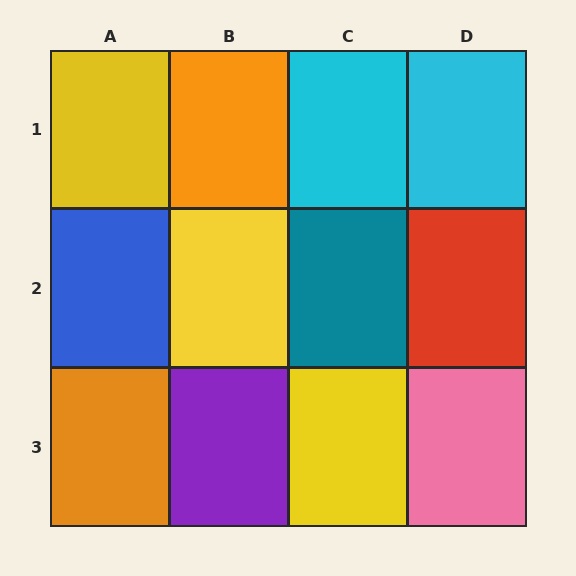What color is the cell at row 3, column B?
Purple.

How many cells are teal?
1 cell is teal.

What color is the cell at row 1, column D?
Cyan.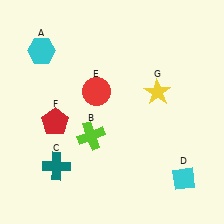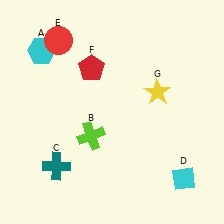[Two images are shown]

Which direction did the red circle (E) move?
The red circle (E) moved up.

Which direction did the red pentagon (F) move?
The red pentagon (F) moved up.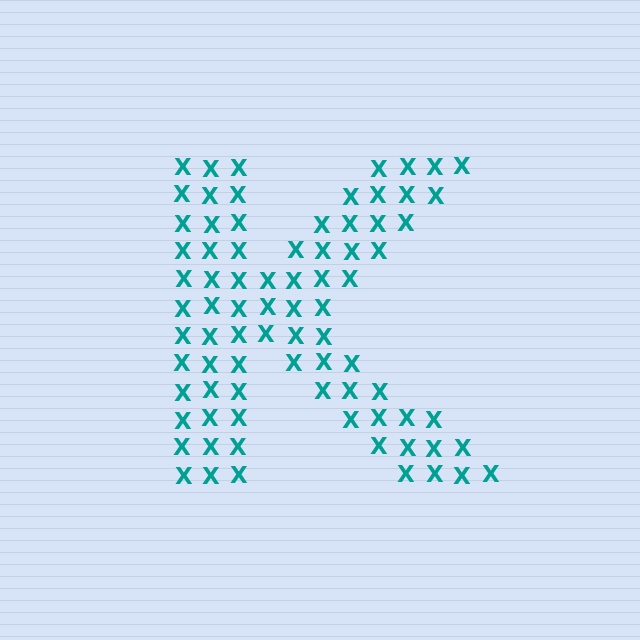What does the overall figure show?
The overall figure shows the letter K.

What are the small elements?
The small elements are letter X's.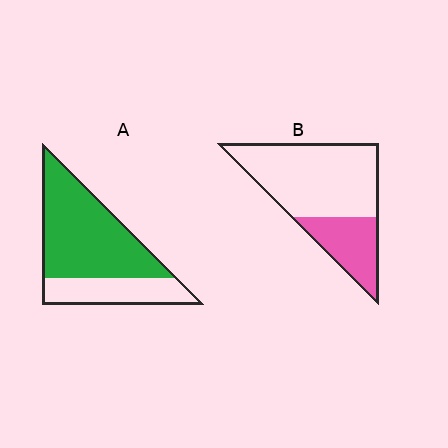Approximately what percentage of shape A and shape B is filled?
A is approximately 70% and B is approximately 30%.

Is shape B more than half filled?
No.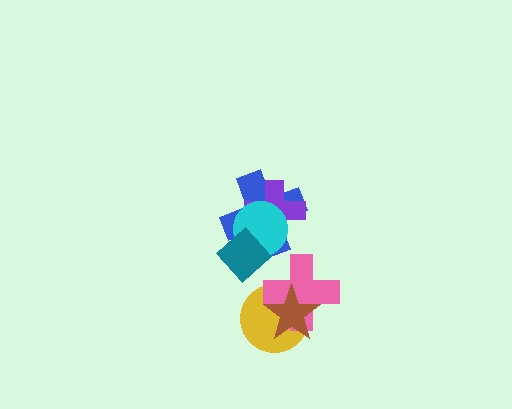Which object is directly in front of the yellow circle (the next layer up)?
The pink cross is directly in front of the yellow circle.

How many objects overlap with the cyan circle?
3 objects overlap with the cyan circle.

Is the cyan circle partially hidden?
Yes, it is partially covered by another shape.